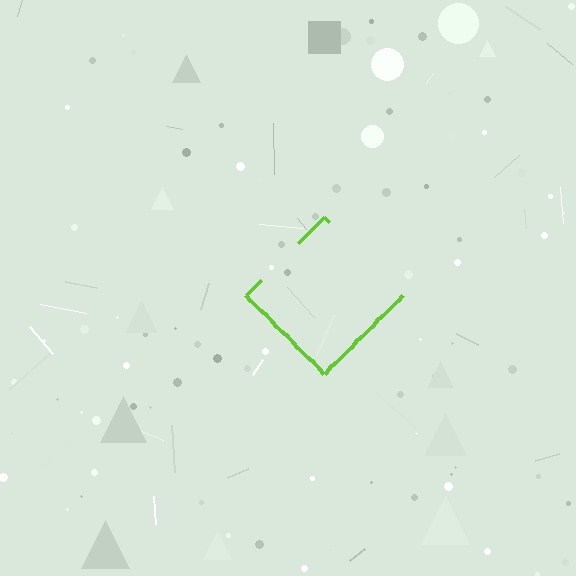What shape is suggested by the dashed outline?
The dashed outline suggests a diamond.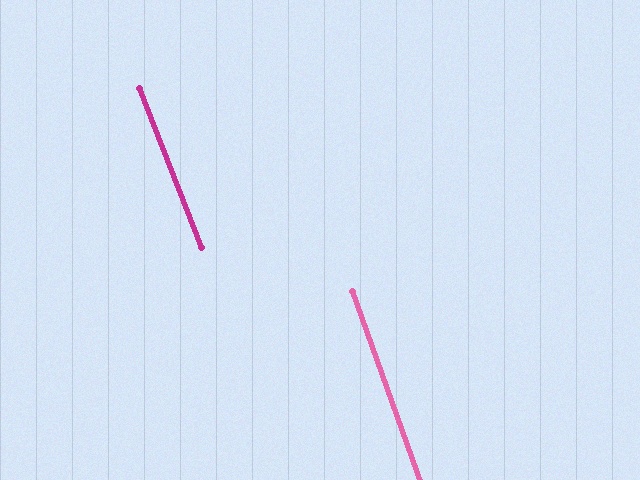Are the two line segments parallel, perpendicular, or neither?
Parallel — their directions differ by only 1.7°.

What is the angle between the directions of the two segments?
Approximately 2 degrees.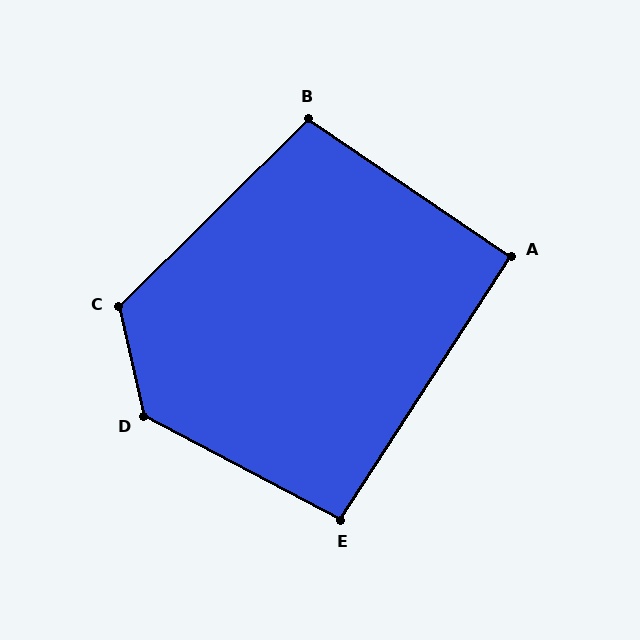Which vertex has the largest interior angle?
D, at approximately 130 degrees.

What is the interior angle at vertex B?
Approximately 101 degrees (obtuse).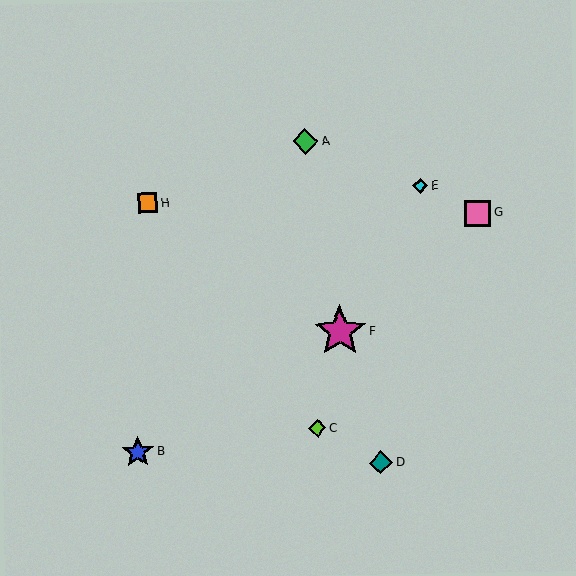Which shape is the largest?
The magenta star (labeled F) is the largest.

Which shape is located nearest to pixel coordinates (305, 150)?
The green diamond (labeled A) at (305, 141) is nearest to that location.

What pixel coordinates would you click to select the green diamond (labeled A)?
Click at (305, 141) to select the green diamond A.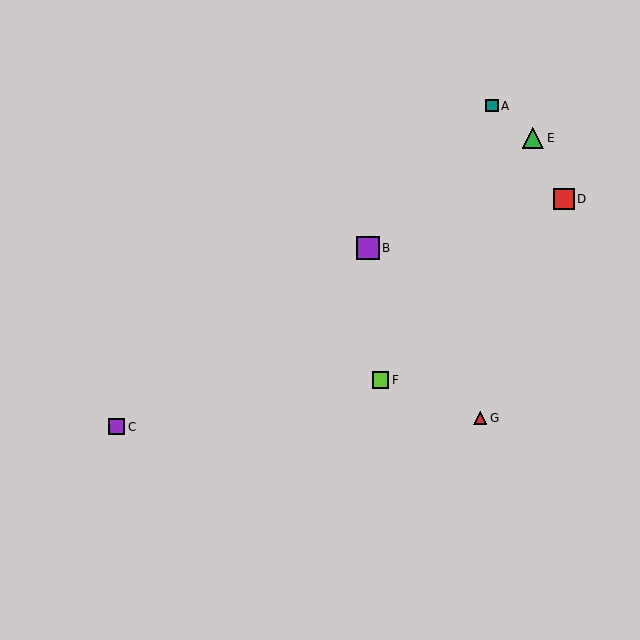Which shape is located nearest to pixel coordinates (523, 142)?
The green triangle (labeled E) at (533, 138) is nearest to that location.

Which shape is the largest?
The purple square (labeled B) is the largest.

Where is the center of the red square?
The center of the red square is at (564, 199).